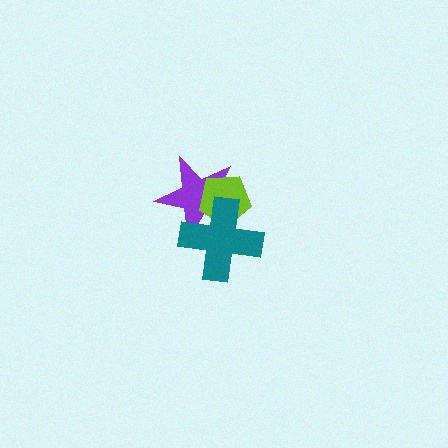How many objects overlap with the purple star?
2 objects overlap with the purple star.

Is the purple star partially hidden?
Yes, it is partially covered by another shape.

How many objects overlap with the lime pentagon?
2 objects overlap with the lime pentagon.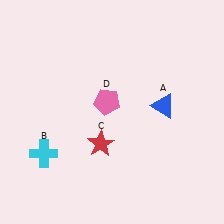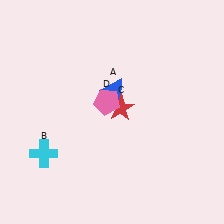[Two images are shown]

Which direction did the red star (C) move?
The red star (C) moved up.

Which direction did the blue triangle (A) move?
The blue triangle (A) moved left.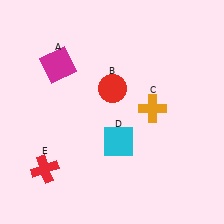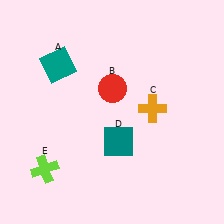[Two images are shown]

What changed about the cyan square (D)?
In Image 1, D is cyan. In Image 2, it changed to teal.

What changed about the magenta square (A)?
In Image 1, A is magenta. In Image 2, it changed to teal.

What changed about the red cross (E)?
In Image 1, E is red. In Image 2, it changed to lime.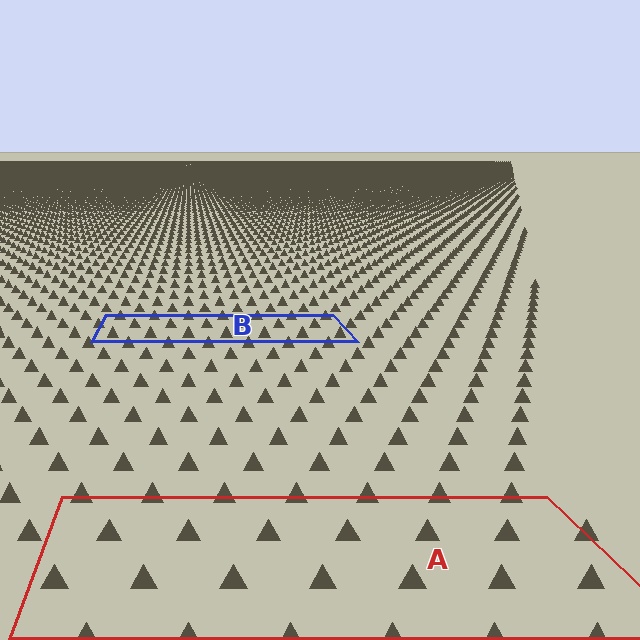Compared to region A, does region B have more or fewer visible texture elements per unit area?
Region B has more texture elements per unit area — they are packed more densely because it is farther away.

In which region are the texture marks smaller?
The texture marks are smaller in region B, because it is farther away.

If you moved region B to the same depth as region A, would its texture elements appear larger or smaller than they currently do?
They would appear larger. At a closer depth, the same texture elements are projected at a bigger on-screen size.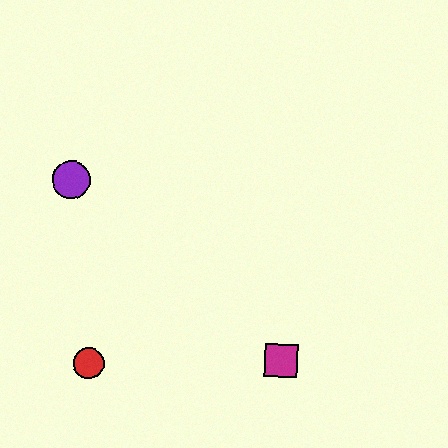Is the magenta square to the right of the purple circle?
Yes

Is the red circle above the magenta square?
No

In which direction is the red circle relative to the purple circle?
The red circle is below the purple circle.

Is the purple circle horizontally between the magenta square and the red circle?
No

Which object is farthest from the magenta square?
The purple circle is farthest from the magenta square.